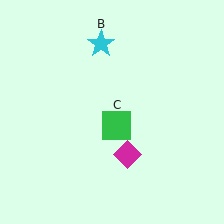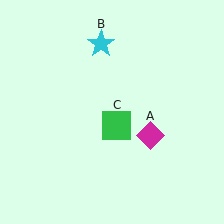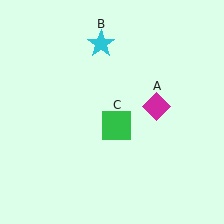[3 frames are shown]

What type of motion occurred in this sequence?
The magenta diamond (object A) rotated counterclockwise around the center of the scene.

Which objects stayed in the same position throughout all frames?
Cyan star (object B) and green square (object C) remained stationary.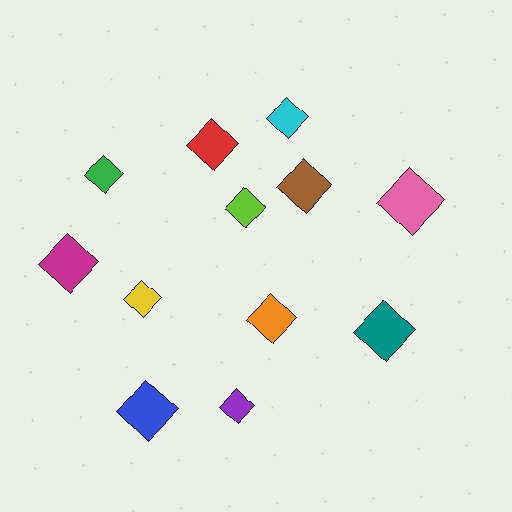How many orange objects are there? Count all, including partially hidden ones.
There is 1 orange object.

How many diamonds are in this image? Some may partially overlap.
There are 12 diamonds.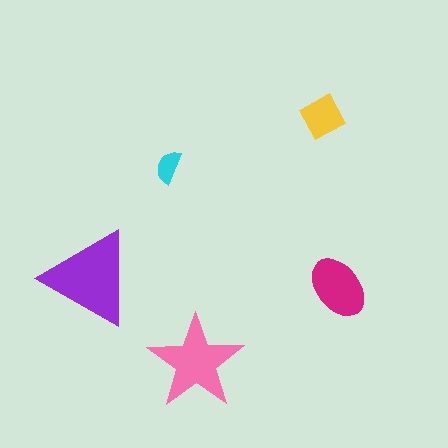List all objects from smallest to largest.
The cyan semicircle, the yellow diamond, the magenta ellipse, the pink star, the purple triangle.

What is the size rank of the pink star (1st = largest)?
2nd.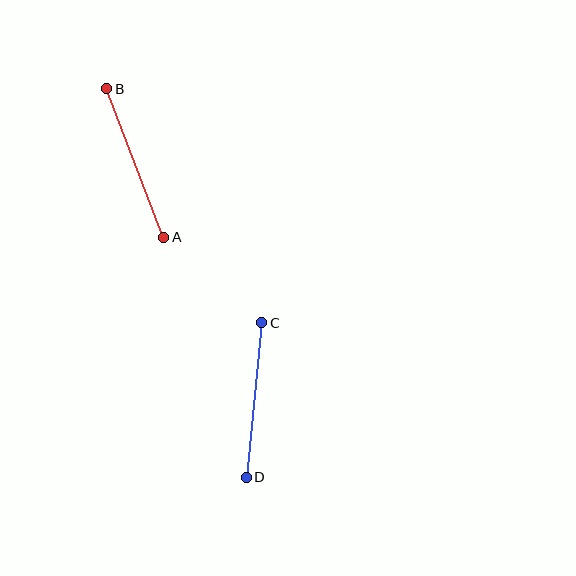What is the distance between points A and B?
The distance is approximately 159 pixels.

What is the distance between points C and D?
The distance is approximately 155 pixels.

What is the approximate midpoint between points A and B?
The midpoint is at approximately (135, 163) pixels.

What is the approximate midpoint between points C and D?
The midpoint is at approximately (254, 400) pixels.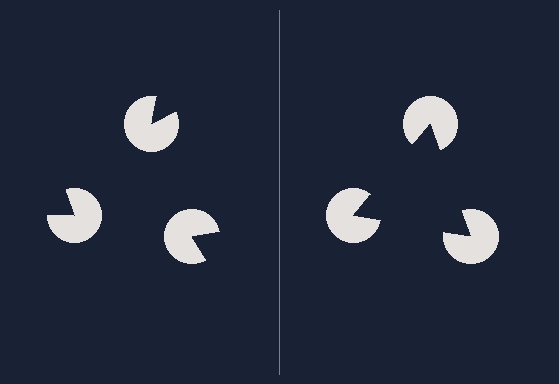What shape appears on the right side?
An illusory triangle.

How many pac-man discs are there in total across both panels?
6 — 3 on each side.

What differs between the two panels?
The pac-man discs are positioned identically on both sides; only the wedge orientations differ. On the right they align to a triangle; on the left they are misaligned.